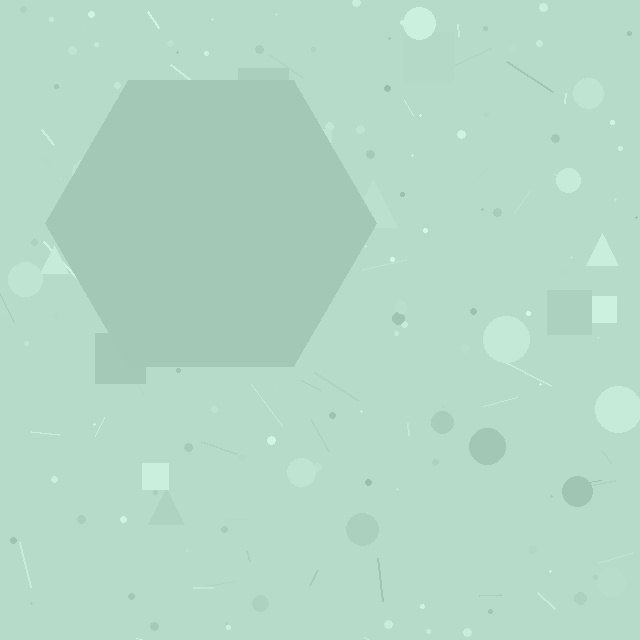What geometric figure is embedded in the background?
A hexagon is embedded in the background.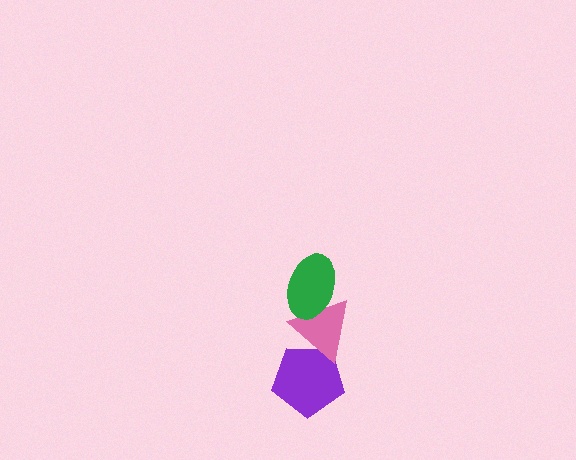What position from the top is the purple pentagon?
The purple pentagon is 3rd from the top.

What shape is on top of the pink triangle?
The green ellipse is on top of the pink triangle.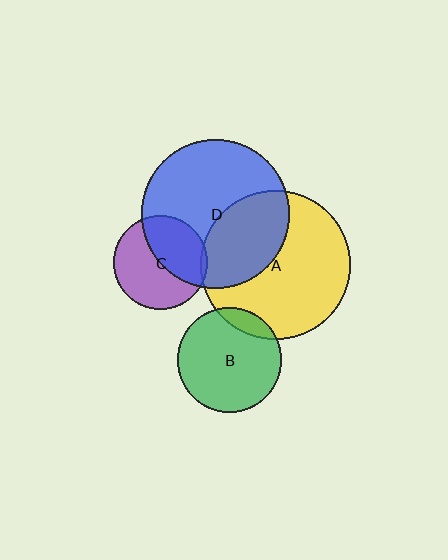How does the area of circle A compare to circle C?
Approximately 2.5 times.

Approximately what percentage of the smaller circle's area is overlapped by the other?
Approximately 5%.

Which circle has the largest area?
Circle A (yellow).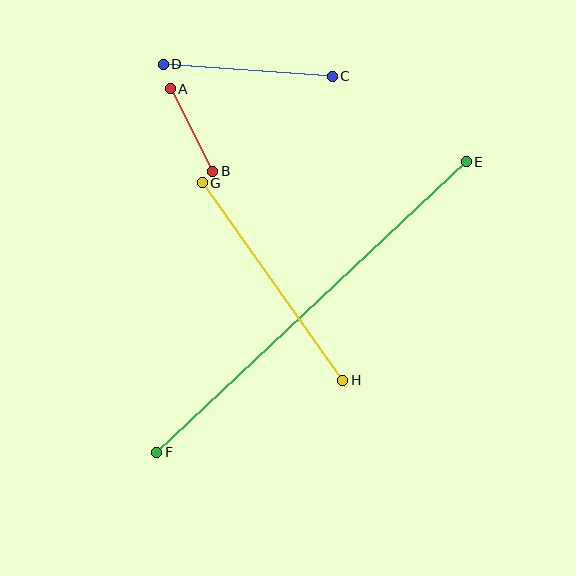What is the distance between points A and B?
The distance is approximately 93 pixels.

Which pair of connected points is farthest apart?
Points E and F are farthest apart.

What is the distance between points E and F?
The distance is approximately 425 pixels.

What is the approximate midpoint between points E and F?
The midpoint is at approximately (311, 307) pixels.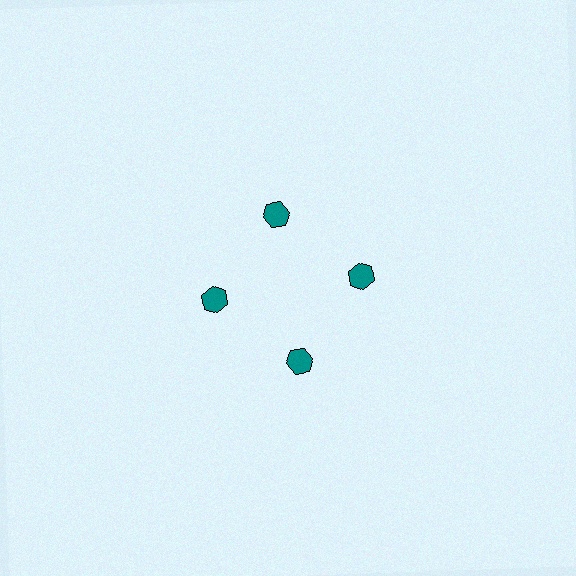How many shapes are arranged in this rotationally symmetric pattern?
There are 4 shapes, arranged in 4 groups of 1.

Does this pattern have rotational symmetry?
Yes, this pattern has 4-fold rotational symmetry. It looks the same after rotating 90 degrees around the center.